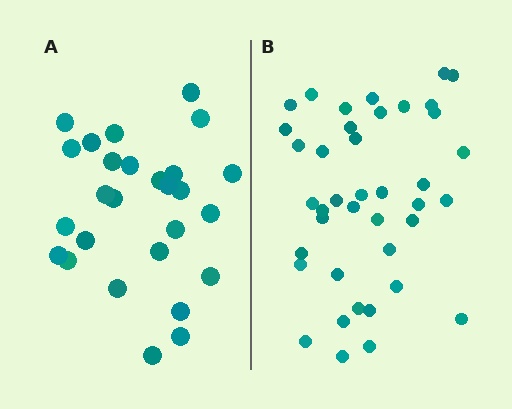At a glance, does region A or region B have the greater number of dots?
Region B (the right region) has more dots.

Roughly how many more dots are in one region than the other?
Region B has approximately 15 more dots than region A.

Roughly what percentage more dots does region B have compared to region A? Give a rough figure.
About 50% more.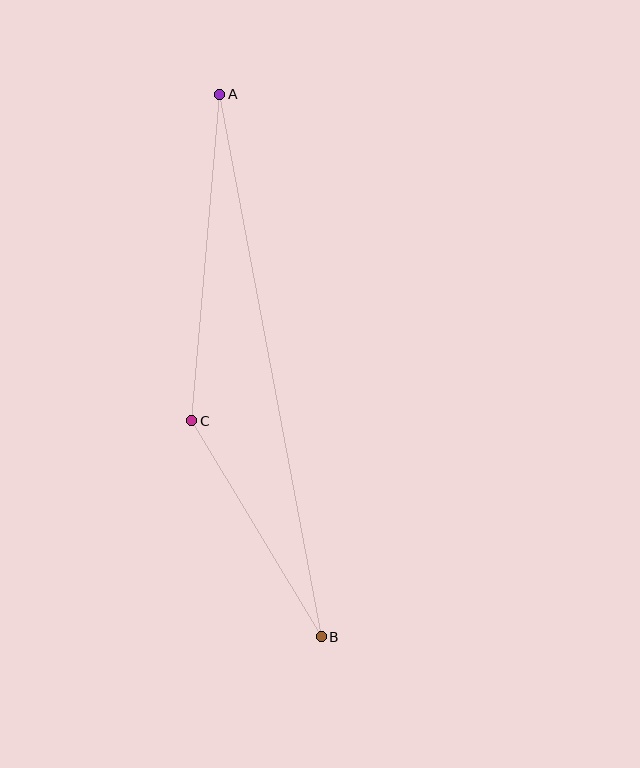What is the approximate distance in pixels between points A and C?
The distance between A and C is approximately 328 pixels.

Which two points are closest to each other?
Points B and C are closest to each other.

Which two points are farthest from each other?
Points A and B are farthest from each other.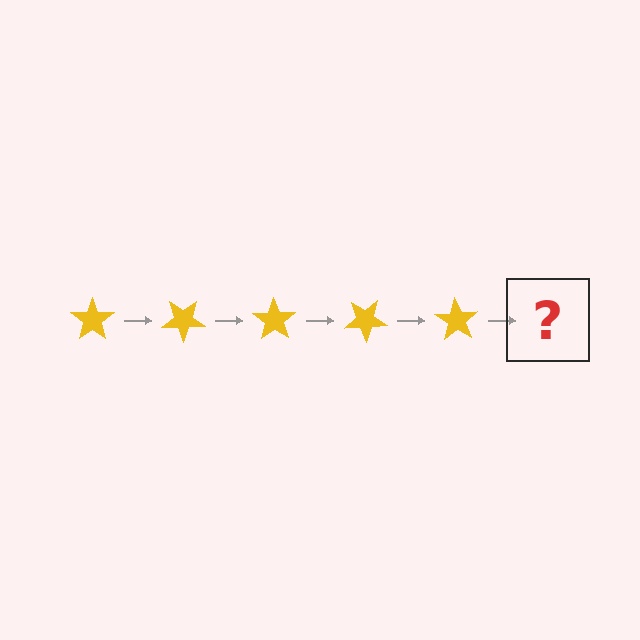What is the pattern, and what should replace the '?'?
The pattern is that the star rotates 35 degrees each step. The '?' should be a yellow star rotated 175 degrees.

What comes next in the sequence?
The next element should be a yellow star rotated 175 degrees.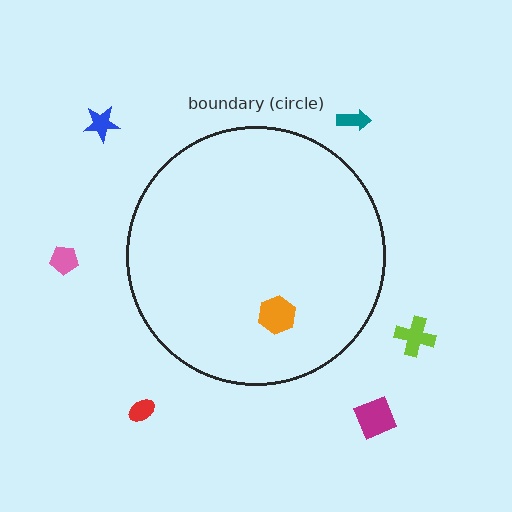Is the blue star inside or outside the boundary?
Outside.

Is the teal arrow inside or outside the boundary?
Outside.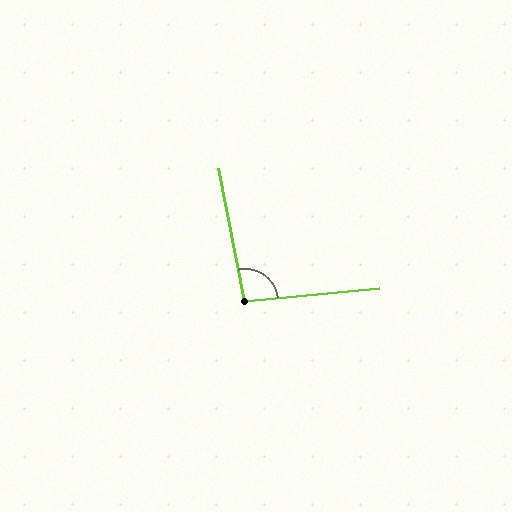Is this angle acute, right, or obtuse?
It is obtuse.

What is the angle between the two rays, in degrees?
Approximately 96 degrees.